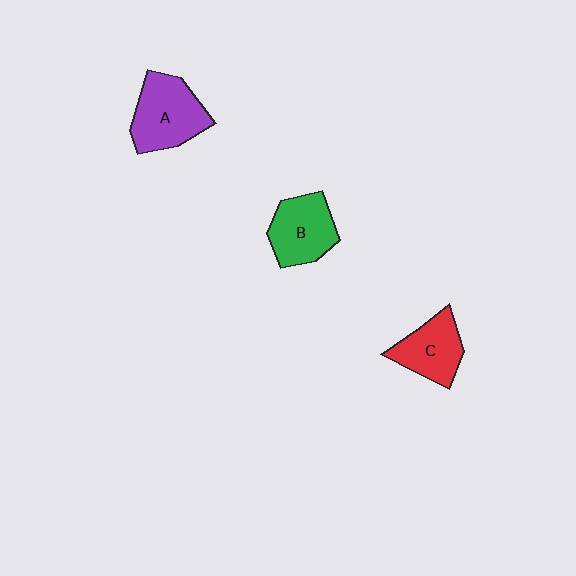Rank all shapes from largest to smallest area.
From largest to smallest: A (purple), B (green), C (red).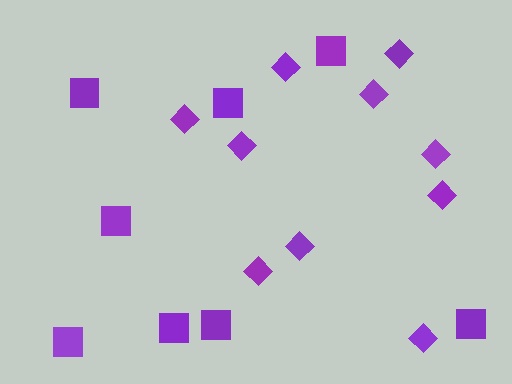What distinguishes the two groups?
There are 2 groups: one group of diamonds (10) and one group of squares (8).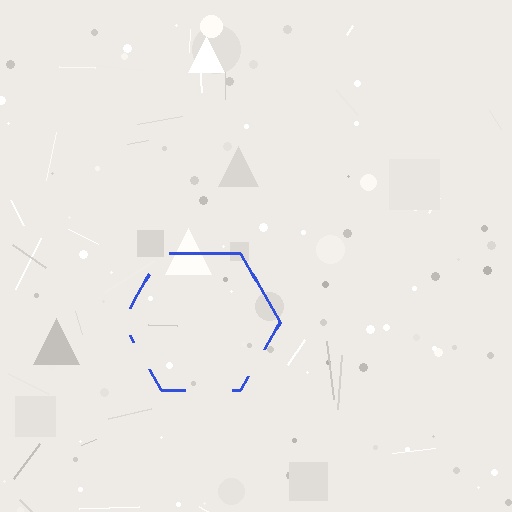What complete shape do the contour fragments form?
The contour fragments form a hexagon.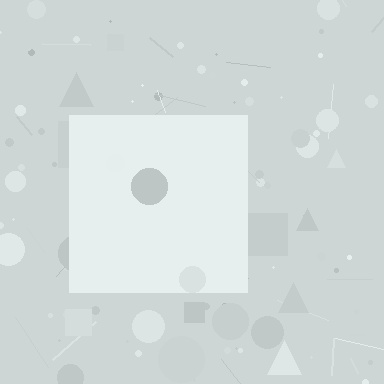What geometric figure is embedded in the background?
A square is embedded in the background.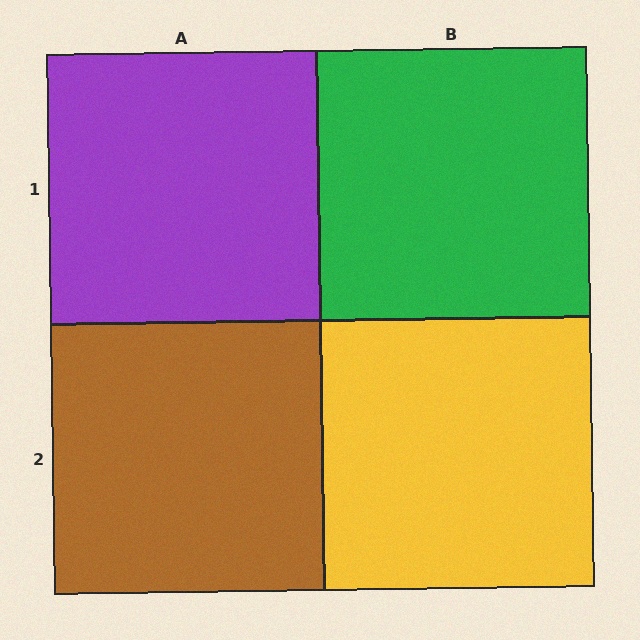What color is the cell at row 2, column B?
Yellow.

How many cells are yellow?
1 cell is yellow.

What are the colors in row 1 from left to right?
Purple, green.